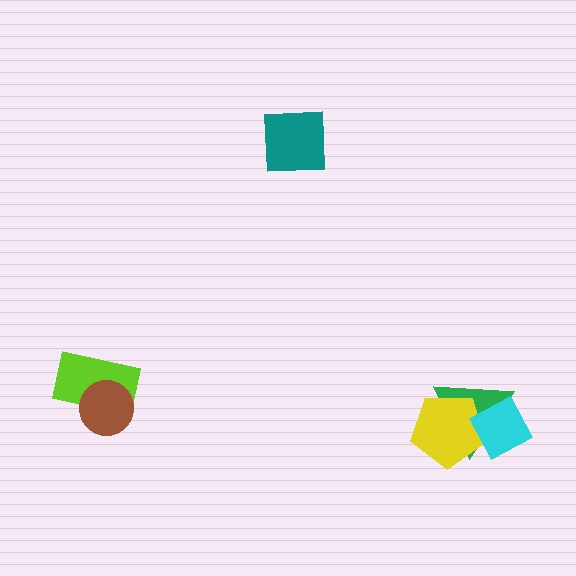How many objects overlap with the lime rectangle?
1 object overlaps with the lime rectangle.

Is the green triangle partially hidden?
Yes, it is partially covered by another shape.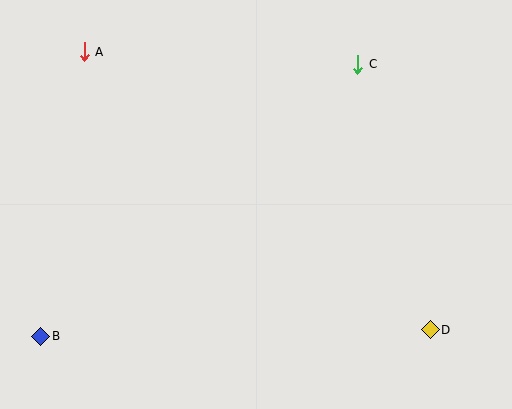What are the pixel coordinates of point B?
Point B is at (41, 336).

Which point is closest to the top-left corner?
Point A is closest to the top-left corner.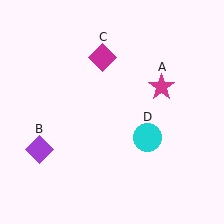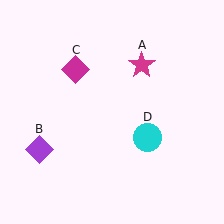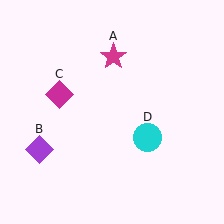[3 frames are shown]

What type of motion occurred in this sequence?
The magenta star (object A), magenta diamond (object C) rotated counterclockwise around the center of the scene.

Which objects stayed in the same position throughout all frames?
Purple diamond (object B) and cyan circle (object D) remained stationary.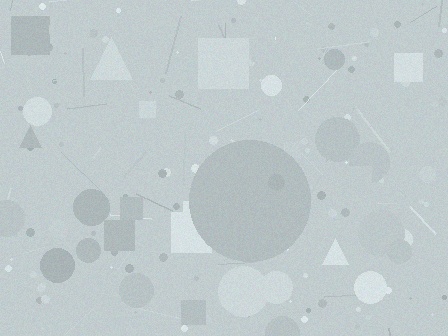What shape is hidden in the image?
A circle is hidden in the image.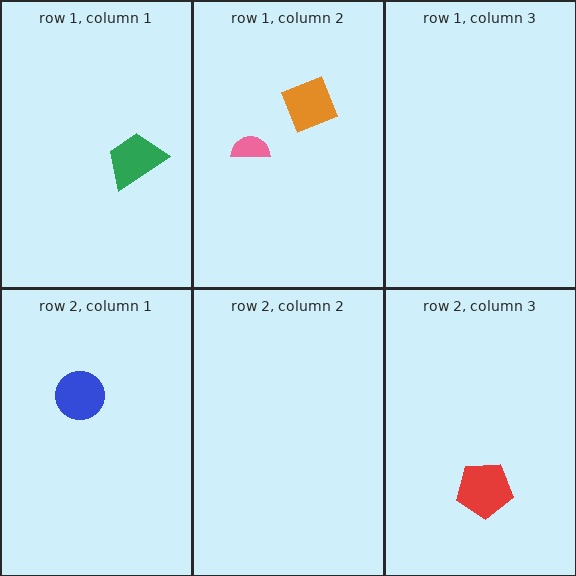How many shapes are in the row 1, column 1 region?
1.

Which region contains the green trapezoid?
The row 1, column 1 region.